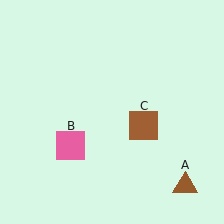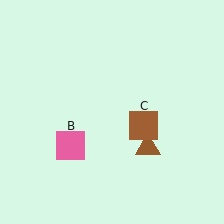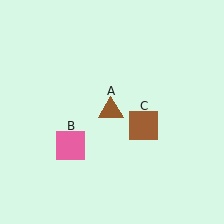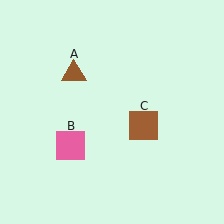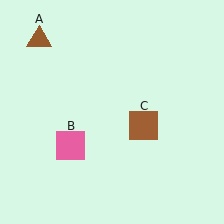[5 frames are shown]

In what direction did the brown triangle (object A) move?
The brown triangle (object A) moved up and to the left.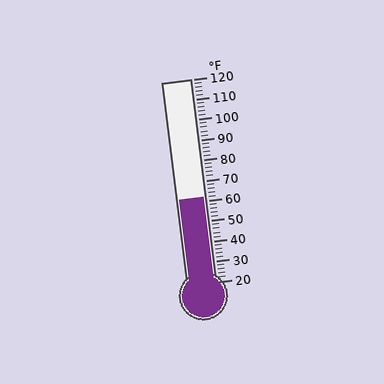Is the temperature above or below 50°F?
The temperature is above 50°F.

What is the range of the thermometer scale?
The thermometer scale ranges from 20°F to 120°F.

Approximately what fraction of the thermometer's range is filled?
The thermometer is filled to approximately 40% of its range.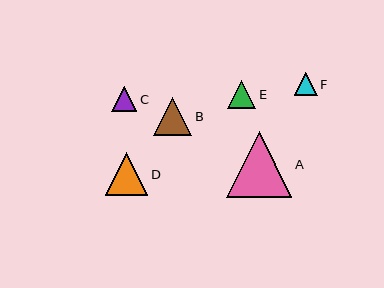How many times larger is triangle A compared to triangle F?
Triangle A is approximately 3.0 times the size of triangle F.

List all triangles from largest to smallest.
From largest to smallest: A, D, B, E, C, F.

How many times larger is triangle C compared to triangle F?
Triangle C is approximately 1.1 times the size of triangle F.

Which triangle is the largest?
Triangle A is the largest with a size of approximately 66 pixels.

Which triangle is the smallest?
Triangle F is the smallest with a size of approximately 22 pixels.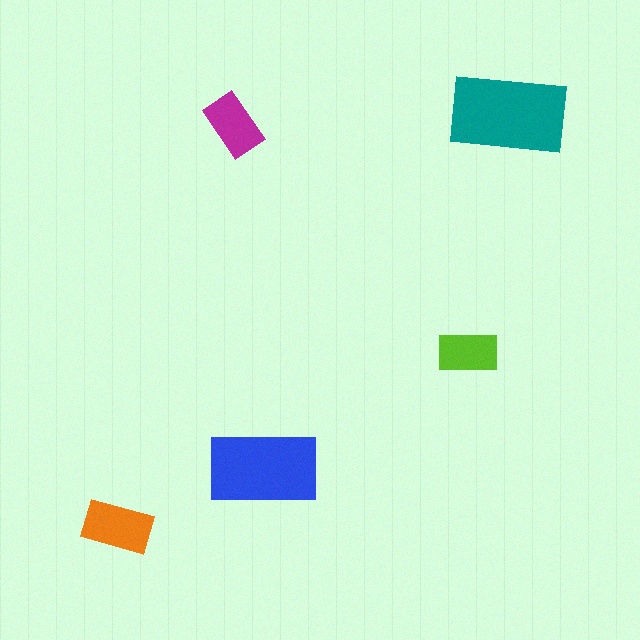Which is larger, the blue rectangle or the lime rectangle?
The blue one.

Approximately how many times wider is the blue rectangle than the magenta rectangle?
About 1.5 times wider.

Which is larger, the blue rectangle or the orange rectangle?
The blue one.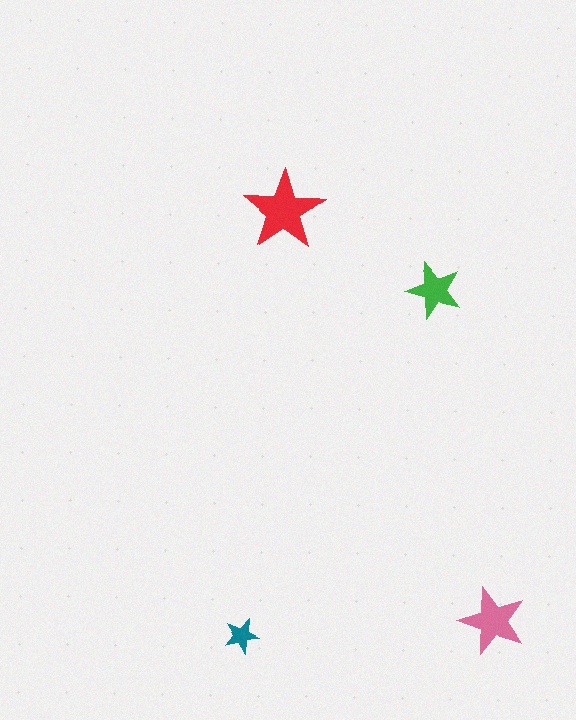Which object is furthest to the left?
The teal star is leftmost.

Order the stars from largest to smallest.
the red one, the pink one, the green one, the teal one.